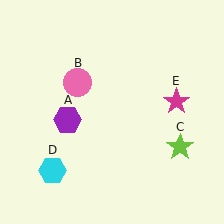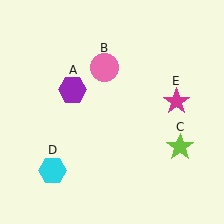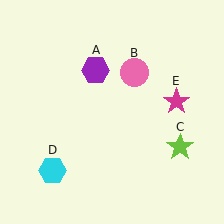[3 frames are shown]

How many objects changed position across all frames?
2 objects changed position: purple hexagon (object A), pink circle (object B).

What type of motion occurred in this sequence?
The purple hexagon (object A), pink circle (object B) rotated clockwise around the center of the scene.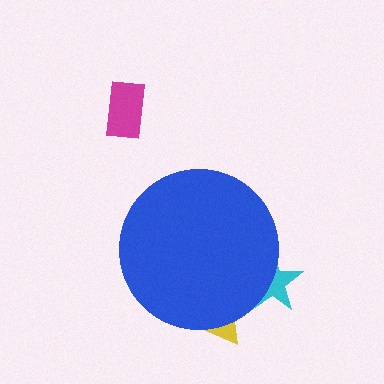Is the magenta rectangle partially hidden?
No, the magenta rectangle is fully visible.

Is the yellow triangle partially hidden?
Yes, the yellow triangle is partially hidden behind the blue circle.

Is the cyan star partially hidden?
Yes, the cyan star is partially hidden behind the blue circle.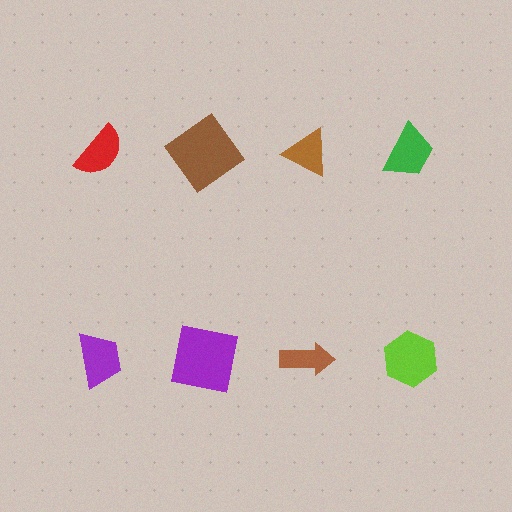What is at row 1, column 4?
A green trapezoid.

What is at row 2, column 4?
A lime hexagon.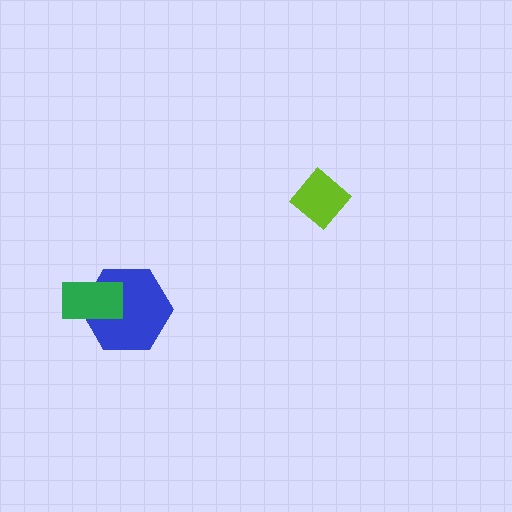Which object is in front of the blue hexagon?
The green rectangle is in front of the blue hexagon.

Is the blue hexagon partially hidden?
Yes, it is partially covered by another shape.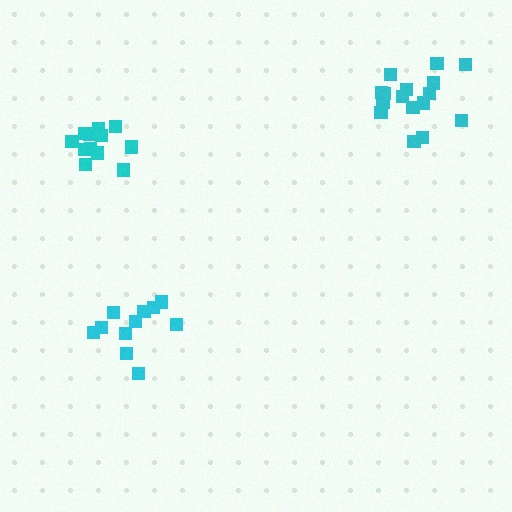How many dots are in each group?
Group 1: 11 dots, Group 2: 16 dots, Group 3: 12 dots (39 total).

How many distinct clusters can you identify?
There are 3 distinct clusters.